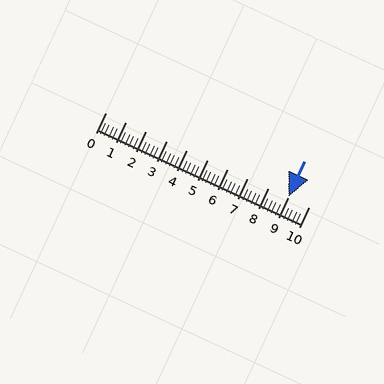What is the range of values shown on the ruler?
The ruler shows values from 0 to 10.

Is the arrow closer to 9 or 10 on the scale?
The arrow is closer to 9.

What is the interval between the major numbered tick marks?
The major tick marks are spaced 1 units apart.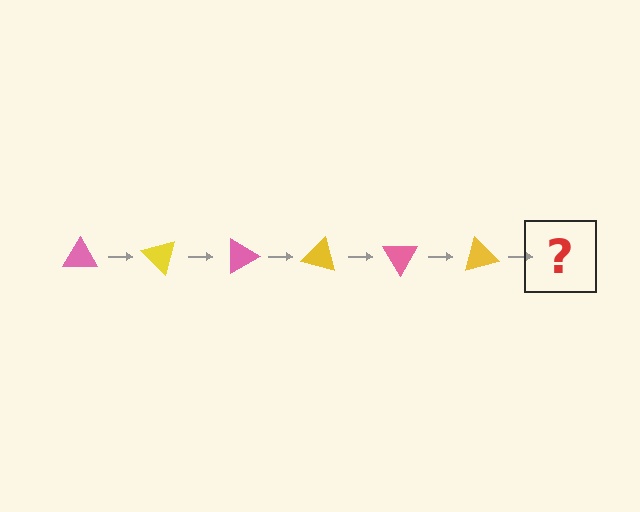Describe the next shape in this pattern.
It should be a pink triangle, rotated 270 degrees from the start.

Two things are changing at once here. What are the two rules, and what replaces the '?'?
The two rules are that it rotates 45 degrees each step and the color cycles through pink and yellow. The '?' should be a pink triangle, rotated 270 degrees from the start.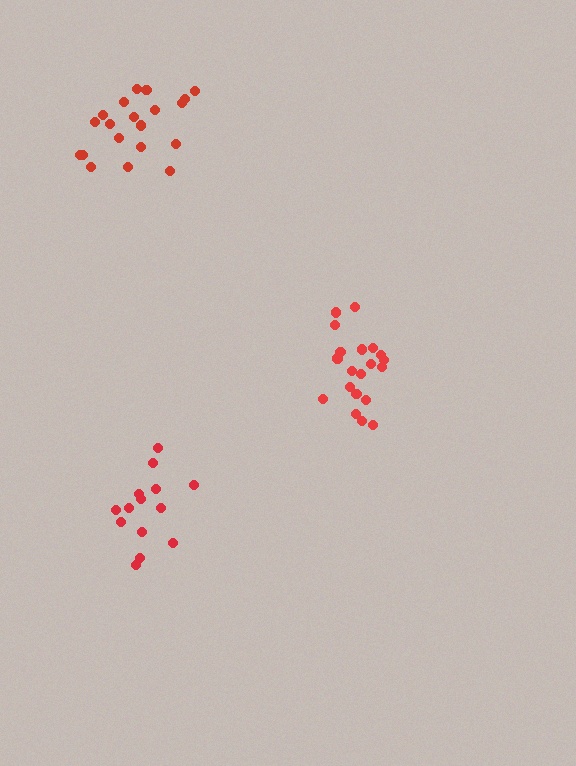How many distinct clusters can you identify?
There are 3 distinct clusters.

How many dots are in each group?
Group 1: 14 dots, Group 2: 20 dots, Group 3: 20 dots (54 total).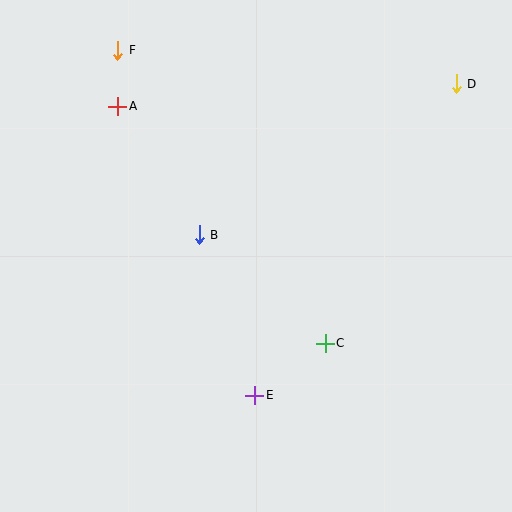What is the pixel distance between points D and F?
The distance between D and F is 340 pixels.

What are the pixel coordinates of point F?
Point F is at (118, 50).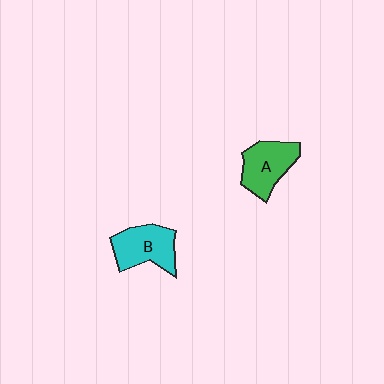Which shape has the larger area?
Shape B (cyan).